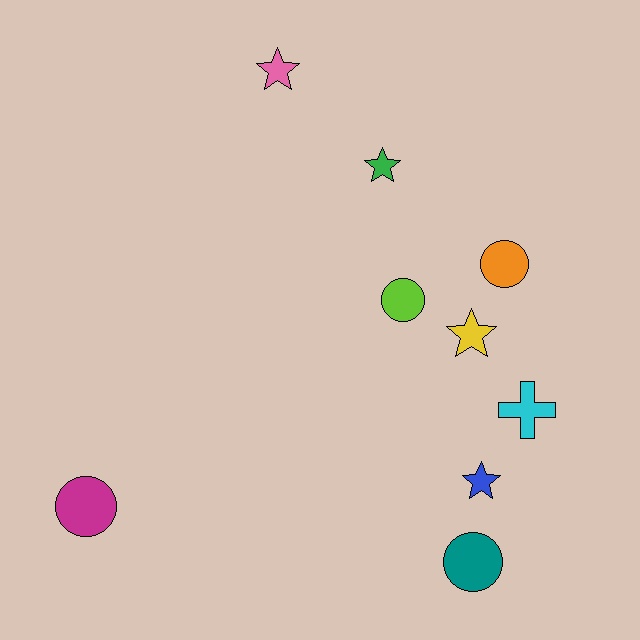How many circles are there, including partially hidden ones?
There are 4 circles.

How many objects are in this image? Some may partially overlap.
There are 9 objects.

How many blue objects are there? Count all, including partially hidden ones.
There is 1 blue object.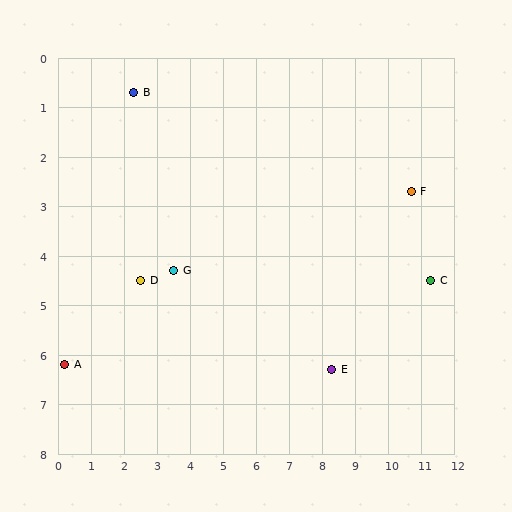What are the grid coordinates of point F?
Point F is at approximately (10.7, 2.7).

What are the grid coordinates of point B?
Point B is at approximately (2.3, 0.7).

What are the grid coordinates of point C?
Point C is at approximately (11.3, 4.5).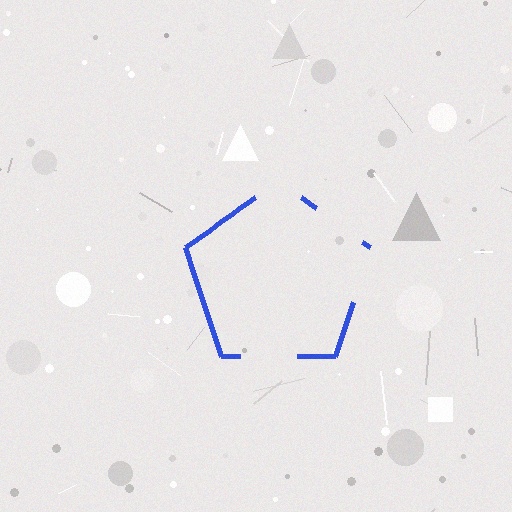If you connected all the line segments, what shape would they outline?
They would outline a pentagon.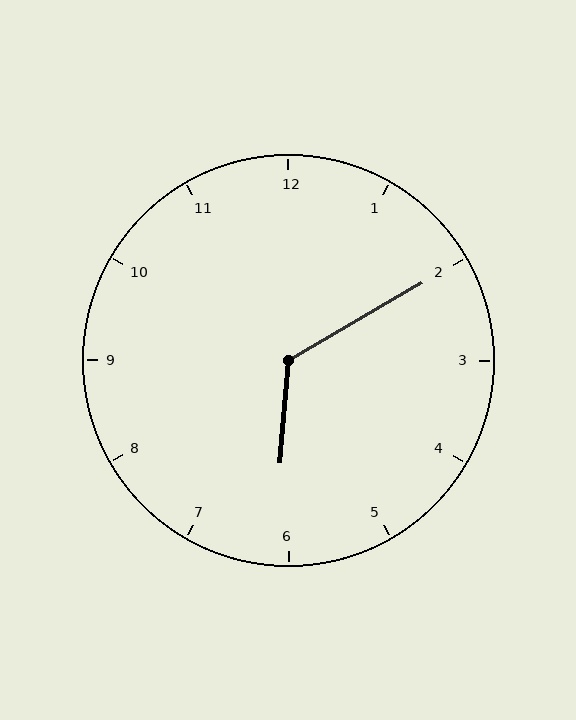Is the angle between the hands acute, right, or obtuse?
It is obtuse.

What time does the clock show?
6:10.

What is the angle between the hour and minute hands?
Approximately 125 degrees.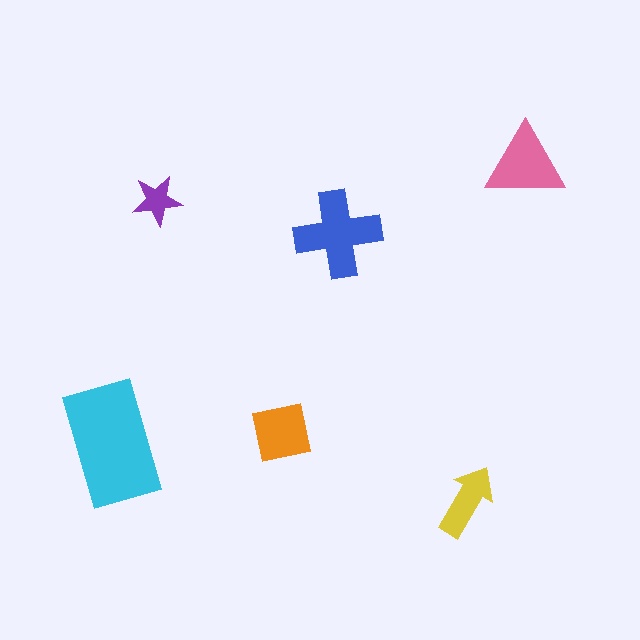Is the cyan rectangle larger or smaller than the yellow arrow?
Larger.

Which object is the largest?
The cyan rectangle.